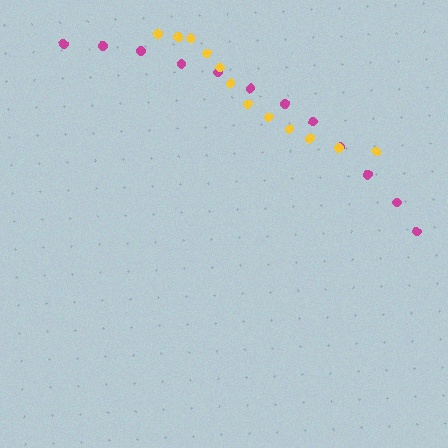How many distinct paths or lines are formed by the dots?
There are 2 distinct paths.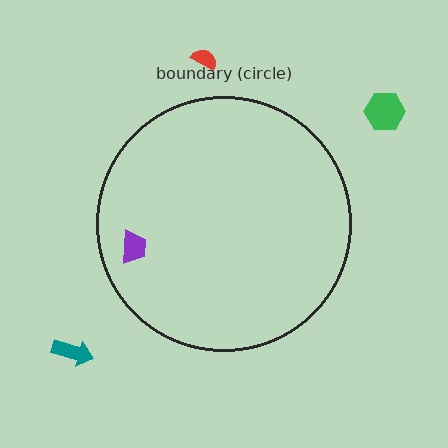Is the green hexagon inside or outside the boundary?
Outside.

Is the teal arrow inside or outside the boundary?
Outside.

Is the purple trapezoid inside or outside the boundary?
Inside.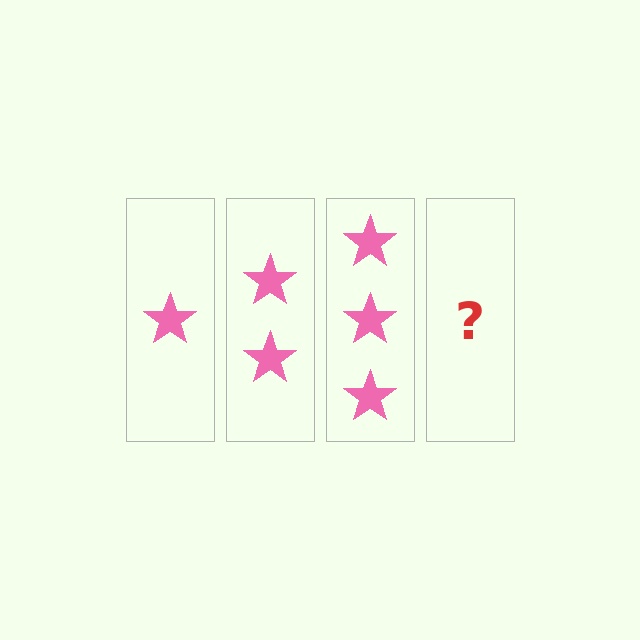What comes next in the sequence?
The next element should be 4 stars.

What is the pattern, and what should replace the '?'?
The pattern is that each step adds one more star. The '?' should be 4 stars.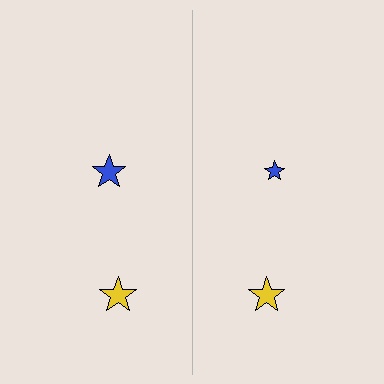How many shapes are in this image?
There are 4 shapes in this image.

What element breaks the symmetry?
The blue star on the right side has a different size than its mirror counterpart.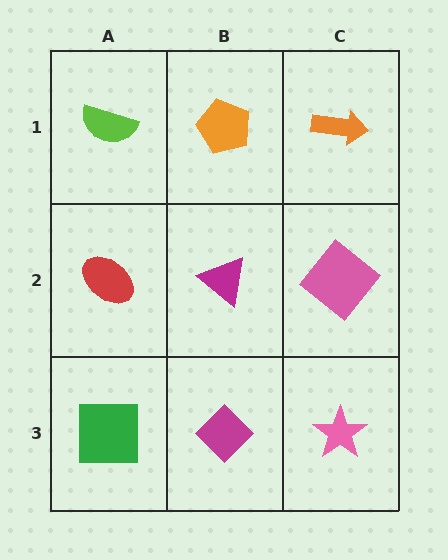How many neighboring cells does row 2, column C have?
3.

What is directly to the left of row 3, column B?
A green square.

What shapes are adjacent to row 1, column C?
A pink diamond (row 2, column C), an orange pentagon (row 1, column B).